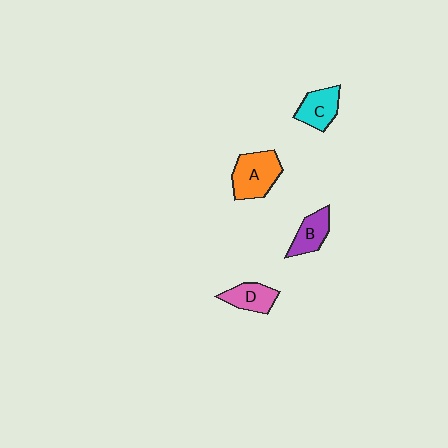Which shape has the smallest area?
Shape D (pink).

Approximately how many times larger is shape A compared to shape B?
Approximately 1.5 times.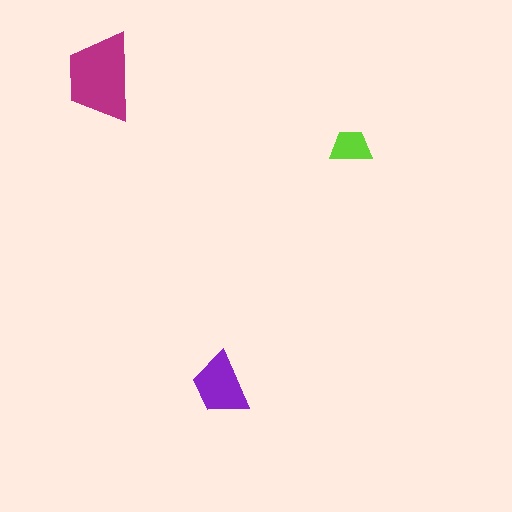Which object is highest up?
The magenta trapezoid is topmost.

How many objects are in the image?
There are 3 objects in the image.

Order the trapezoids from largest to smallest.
the magenta one, the purple one, the lime one.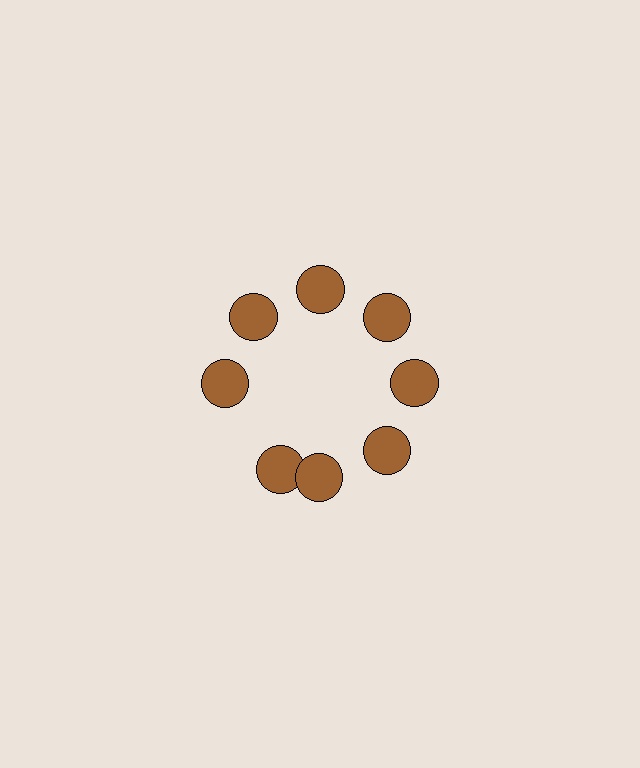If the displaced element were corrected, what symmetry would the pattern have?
It would have 8-fold rotational symmetry — the pattern would map onto itself every 45 degrees.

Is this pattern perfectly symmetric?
No. The 8 brown circles are arranged in a ring, but one element near the 8 o'clock position is rotated out of alignment along the ring, breaking the 8-fold rotational symmetry.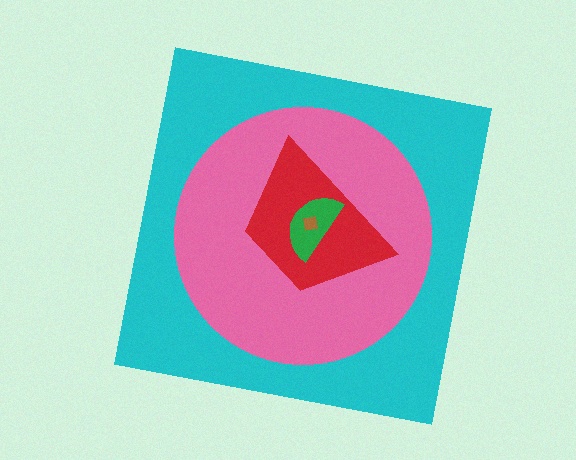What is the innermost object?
The brown square.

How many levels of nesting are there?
5.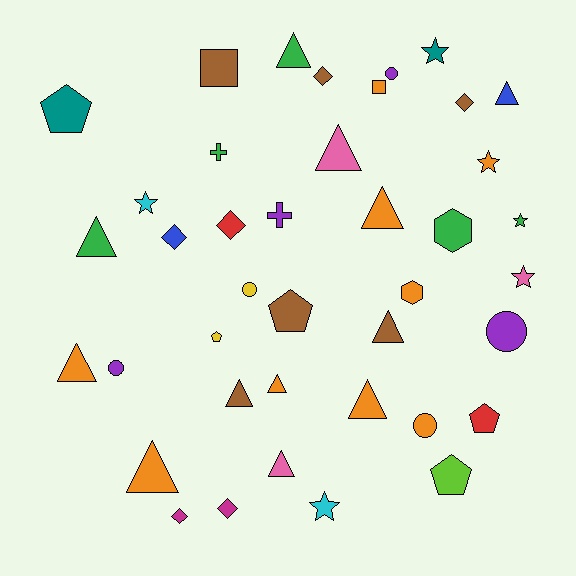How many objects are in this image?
There are 40 objects.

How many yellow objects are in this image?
There are 2 yellow objects.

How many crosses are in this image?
There are 2 crosses.